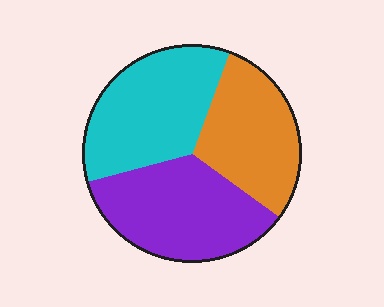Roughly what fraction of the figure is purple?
Purple covers roughly 35% of the figure.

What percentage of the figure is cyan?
Cyan covers around 35% of the figure.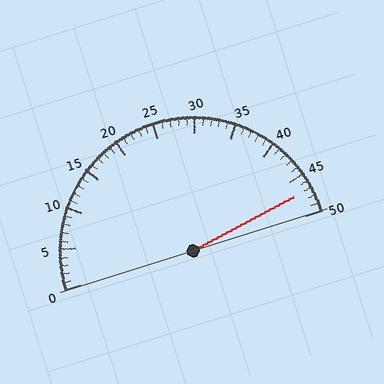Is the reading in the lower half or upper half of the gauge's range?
The reading is in the upper half of the range (0 to 50).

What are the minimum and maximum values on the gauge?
The gauge ranges from 0 to 50.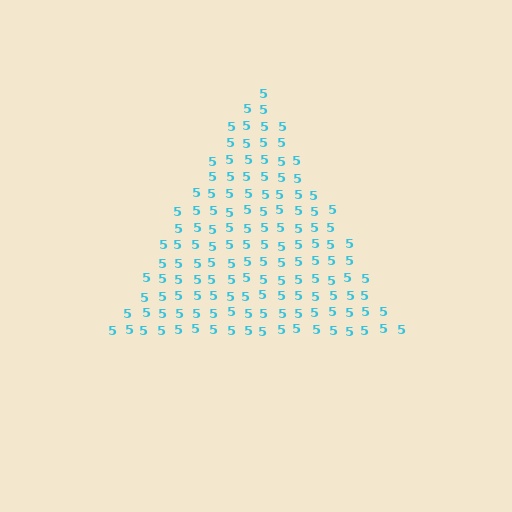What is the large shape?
The large shape is a triangle.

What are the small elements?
The small elements are digit 5's.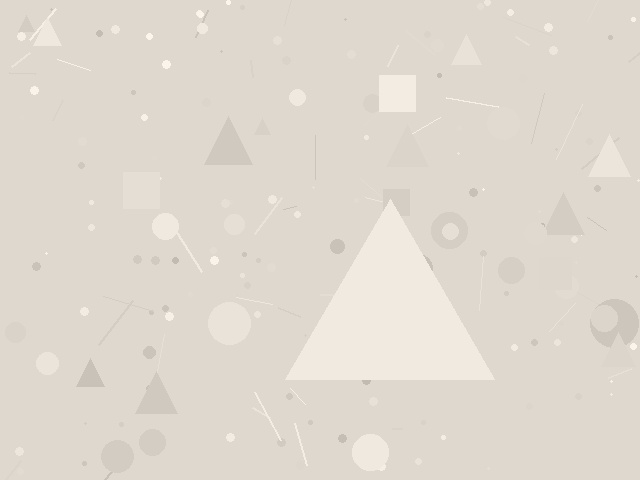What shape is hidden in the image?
A triangle is hidden in the image.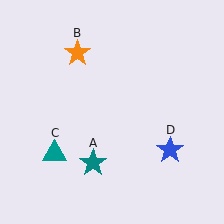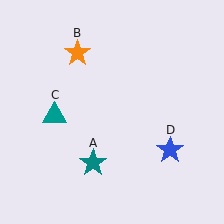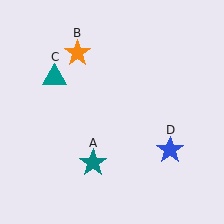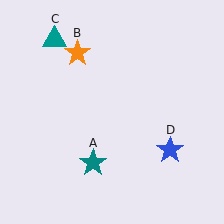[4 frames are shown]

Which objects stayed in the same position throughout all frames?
Teal star (object A) and orange star (object B) and blue star (object D) remained stationary.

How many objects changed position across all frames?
1 object changed position: teal triangle (object C).